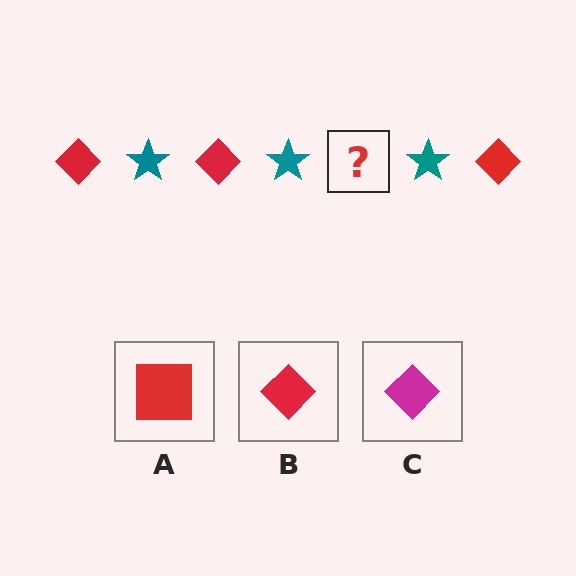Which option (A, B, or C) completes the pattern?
B.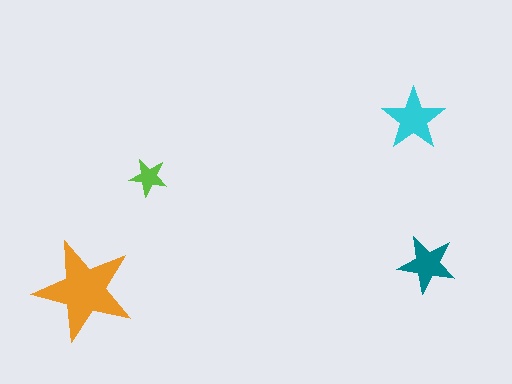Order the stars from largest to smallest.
the orange one, the cyan one, the teal one, the lime one.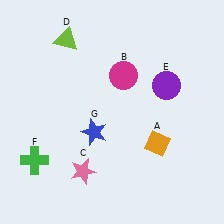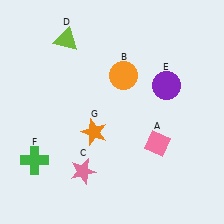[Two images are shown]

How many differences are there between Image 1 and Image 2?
There are 3 differences between the two images.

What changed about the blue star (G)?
In Image 1, G is blue. In Image 2, it changed to orange.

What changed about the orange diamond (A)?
In Image 1, A is orange. In Image 2, it changed to pink.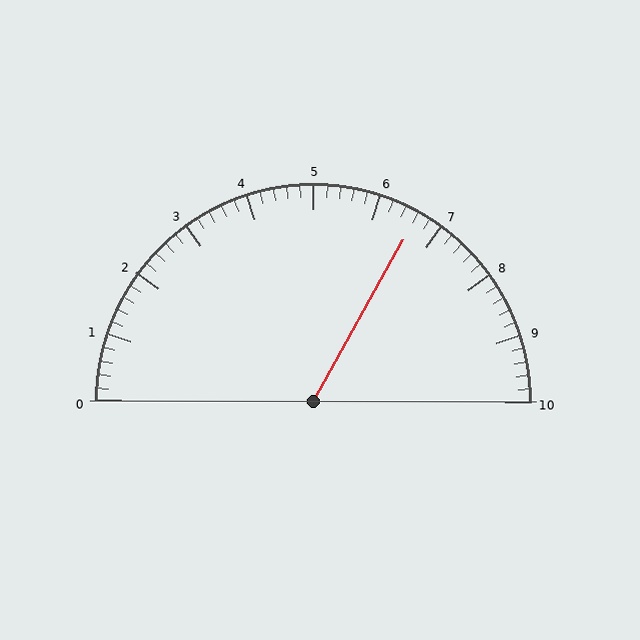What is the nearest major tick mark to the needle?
The nearest major tick mark is 7.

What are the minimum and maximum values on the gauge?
The gauge ranges from 0 to 10.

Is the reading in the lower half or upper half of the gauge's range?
The reading is in the upper half of the range (0 to 10).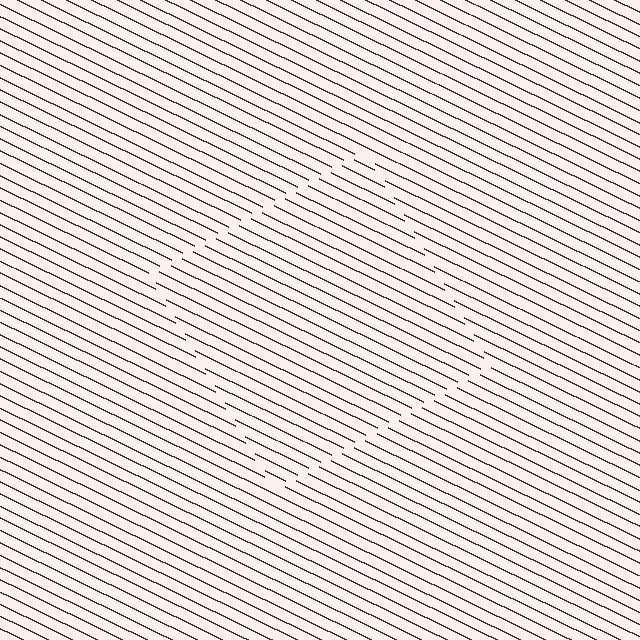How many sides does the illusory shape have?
4 sides — the line-ends trace a square.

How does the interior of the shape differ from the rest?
The interior of the shape contains the same grating, shifted by half a period — the contour is defined by the phase discontinuity where line-ends from the inner and outer gratings abut.